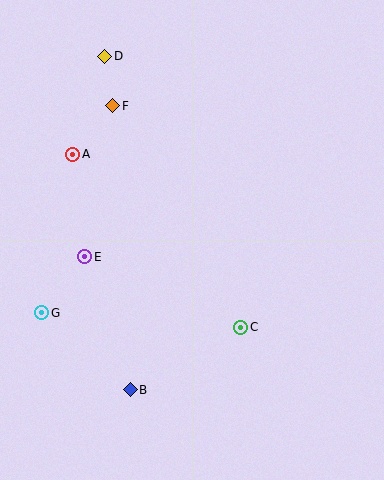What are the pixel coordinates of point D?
Point D is at (105, 56).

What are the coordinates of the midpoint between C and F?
The midpoint between C and F is at (177, 216).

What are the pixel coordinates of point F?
Point F is at (113, 106).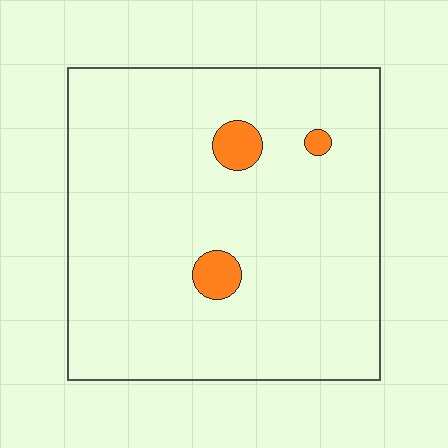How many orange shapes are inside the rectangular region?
3.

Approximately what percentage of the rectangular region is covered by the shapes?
Approximately 5%.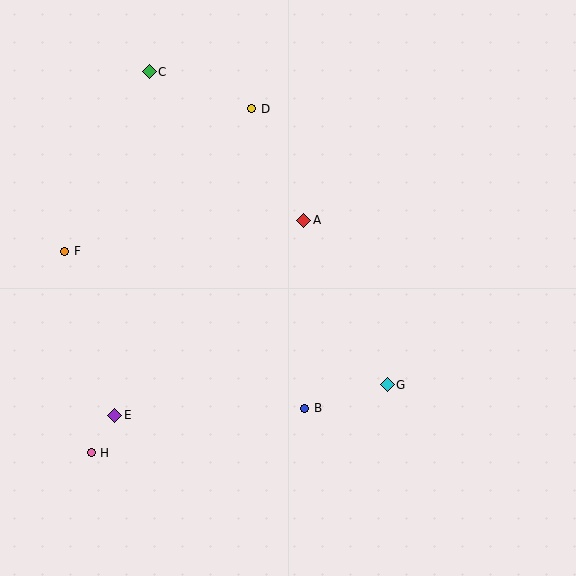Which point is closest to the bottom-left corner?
Point H is closest to the bottom-left corner.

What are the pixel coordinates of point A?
Point A is at (304, 220).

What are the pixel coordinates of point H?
Point H is at (91, 453).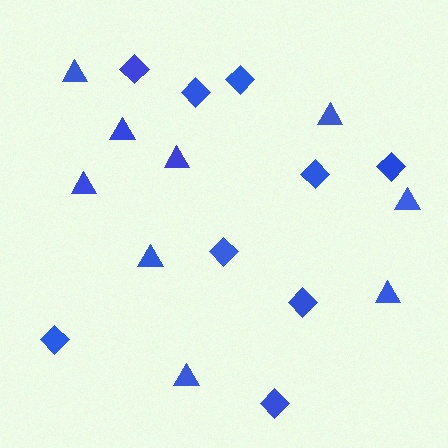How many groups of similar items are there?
There are 2 groups: one group of diamonds (9) and one group of triangles (9).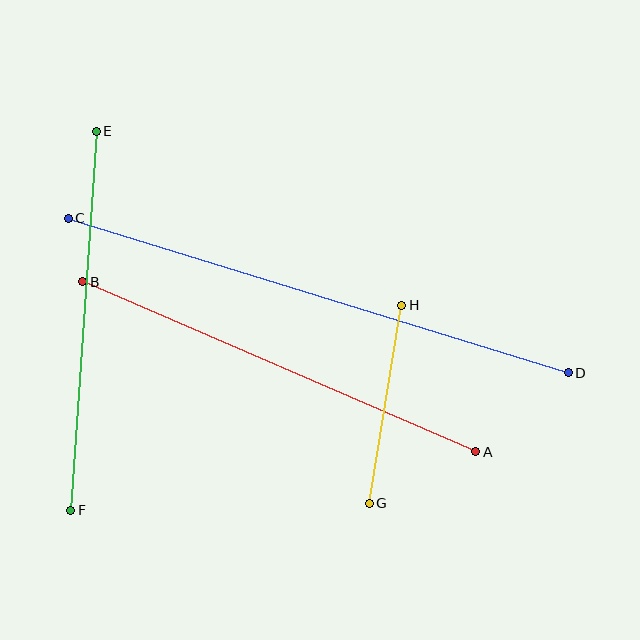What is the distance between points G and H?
The distance is approximately 200 pixels.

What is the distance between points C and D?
The distance is approximately 523 pixels.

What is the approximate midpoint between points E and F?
The midpoint is at approximately (83, 321) pixels.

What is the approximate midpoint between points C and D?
The midpoint is at approximately (318, 295) pixels.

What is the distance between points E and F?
The distance is approximately 380 pixels.